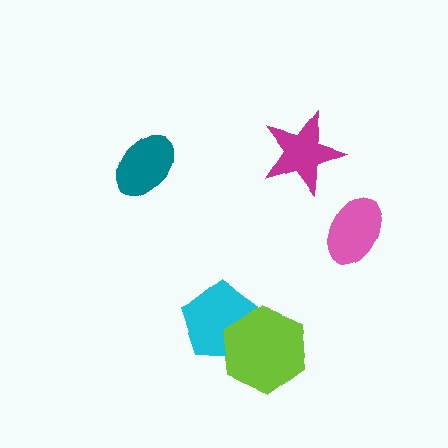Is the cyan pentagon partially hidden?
Yes, it is partially covered by another shape.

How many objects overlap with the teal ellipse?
0 objects overlap with the teal ellipse.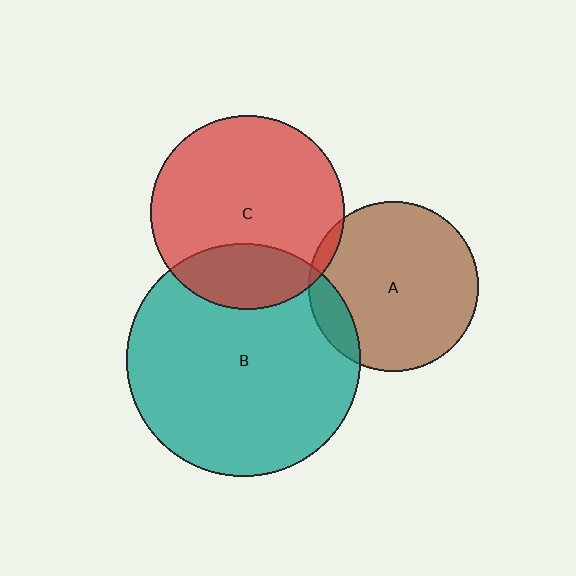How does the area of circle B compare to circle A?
Approximately 1.9 times.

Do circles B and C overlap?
Yes.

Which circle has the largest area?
Circle B (teal).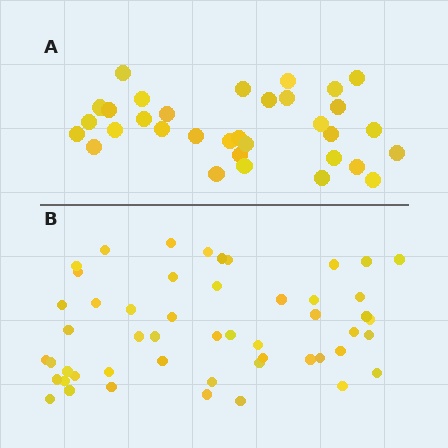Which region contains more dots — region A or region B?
Region B (the bottom region) has more dots.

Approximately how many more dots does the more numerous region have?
Region B has approximately 20 more dots than region A.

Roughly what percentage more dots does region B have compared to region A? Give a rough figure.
About 55% more.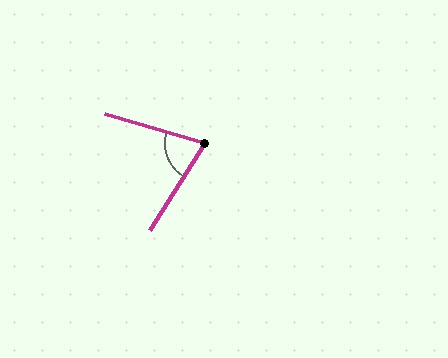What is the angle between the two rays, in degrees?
Approximately 74 degrees.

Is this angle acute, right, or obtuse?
It is acute.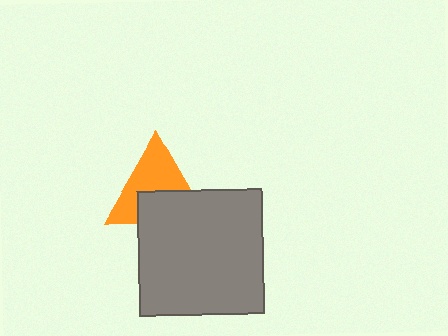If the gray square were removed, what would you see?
You would see the complete orange triangle.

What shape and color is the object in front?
The object in front is a gray square.